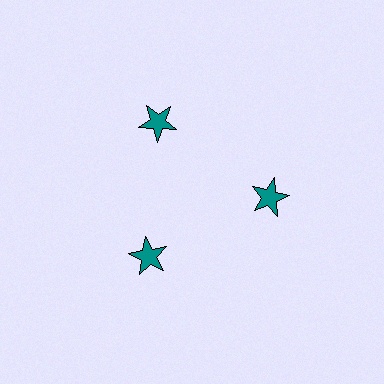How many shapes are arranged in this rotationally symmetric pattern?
There are 3 shapes, arranged in 3 groups of 1.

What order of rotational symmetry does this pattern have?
This pattern has 3-fold rotational symmetry.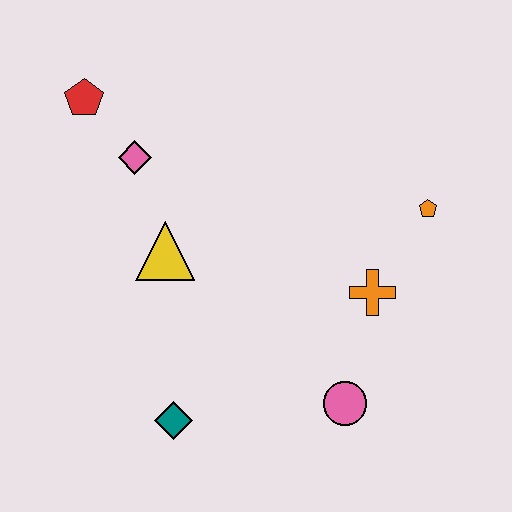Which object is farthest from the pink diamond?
The pink circle is farthest from the pink diamond.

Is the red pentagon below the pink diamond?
No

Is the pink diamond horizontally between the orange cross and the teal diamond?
No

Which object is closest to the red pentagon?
The pink diamond is closest to the red pentagon.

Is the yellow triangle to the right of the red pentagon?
Yes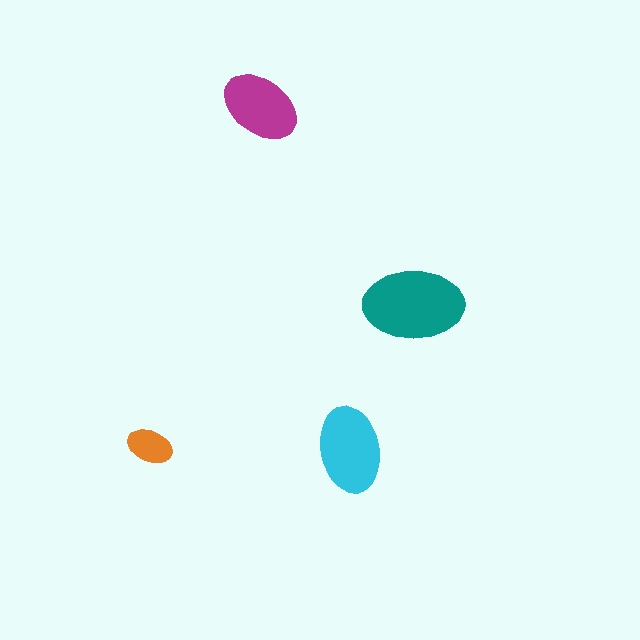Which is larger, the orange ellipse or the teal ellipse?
The teal one.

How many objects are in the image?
There are 4 objects in the image.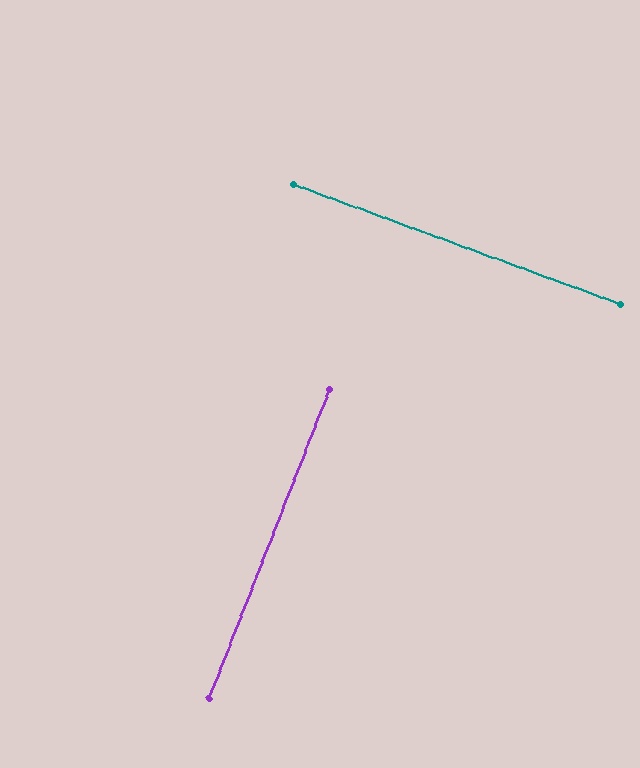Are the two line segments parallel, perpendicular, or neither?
Perpendicular — they meet at approximately 89°.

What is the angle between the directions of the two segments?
Approximately 89 degrees.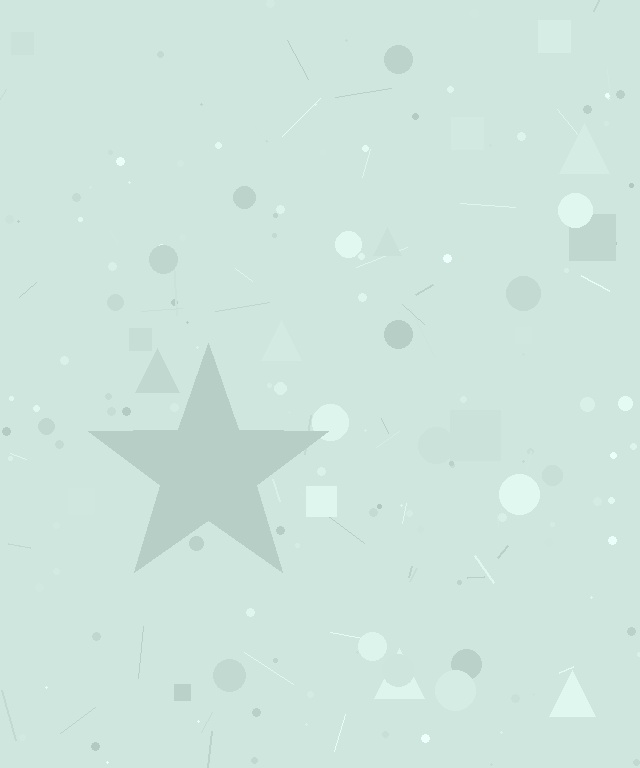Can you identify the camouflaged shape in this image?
The camouflaged shape is a star.